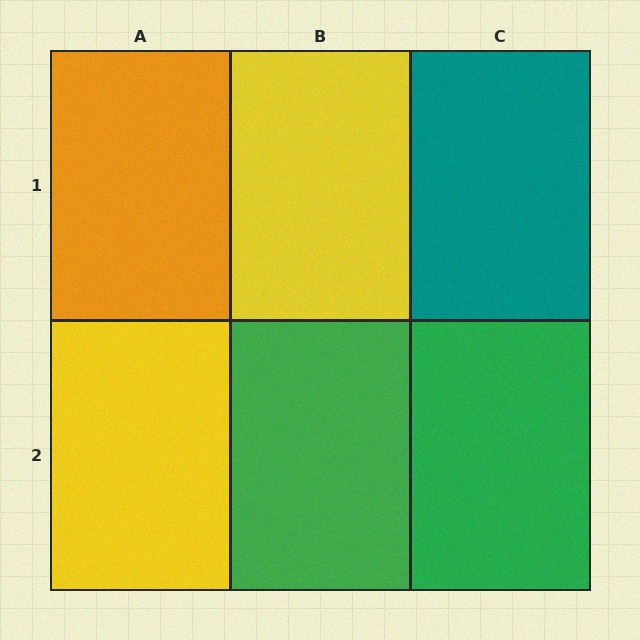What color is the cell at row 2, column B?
Green.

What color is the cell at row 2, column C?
Green.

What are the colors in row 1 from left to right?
Orange, yellow, teal.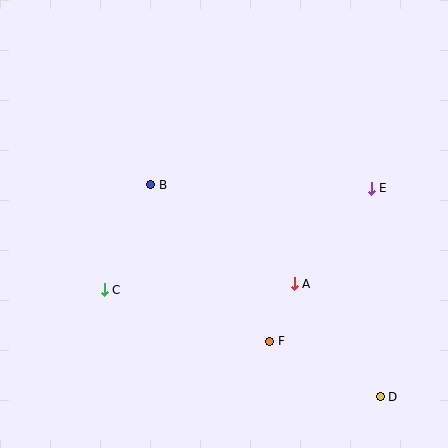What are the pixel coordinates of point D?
Point D is at (380, 397).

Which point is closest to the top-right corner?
Point E is closest to the top-right corner.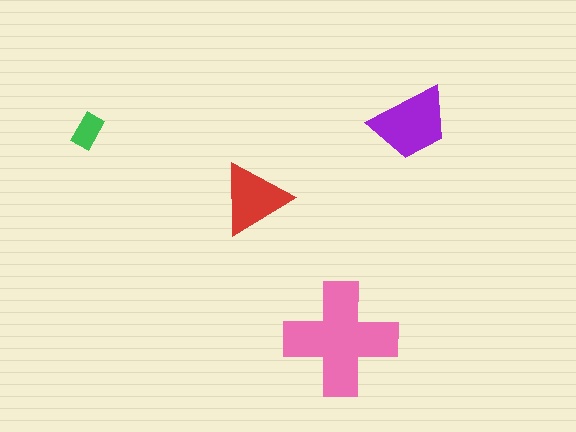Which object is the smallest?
The green rectangle.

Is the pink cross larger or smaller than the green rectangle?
Larger.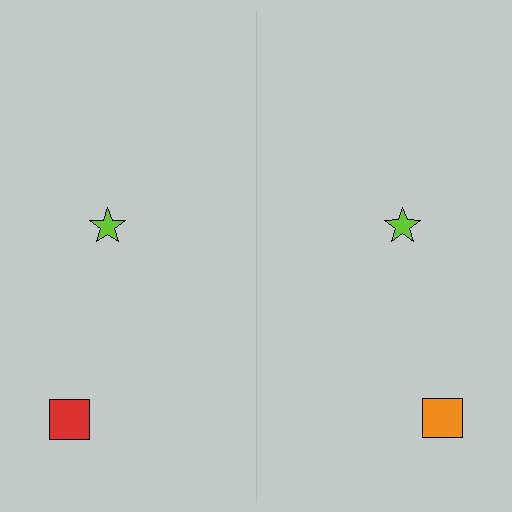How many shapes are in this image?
There are 4 shapes in this image.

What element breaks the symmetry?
The orange square on the right side breaks the symmetry — its mirror counterpart is red.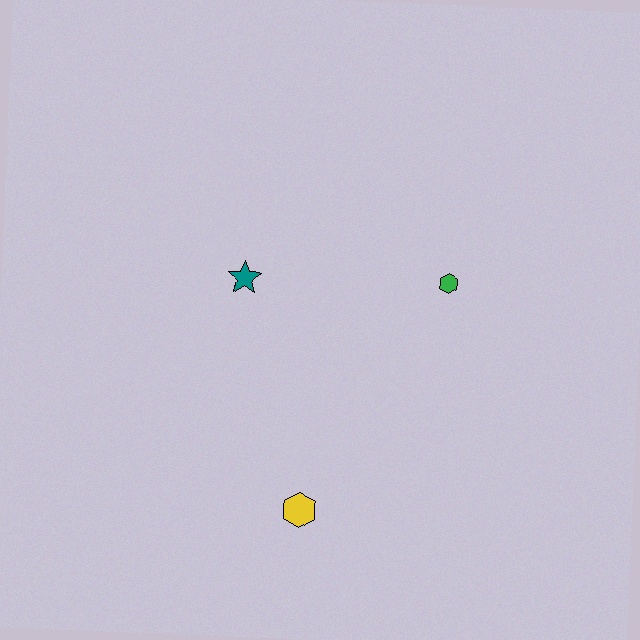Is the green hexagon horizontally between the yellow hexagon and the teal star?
No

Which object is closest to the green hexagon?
The teal star is closest to the green hexagon.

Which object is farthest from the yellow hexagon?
The green hexagon is farthest from the yellow hexagon.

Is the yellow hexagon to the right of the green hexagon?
No